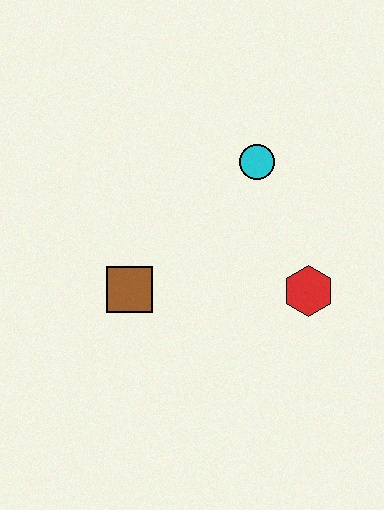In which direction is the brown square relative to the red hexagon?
The brown square is to the left of the red hexagon.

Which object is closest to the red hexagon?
The cyan circle is closest to the red hexagon.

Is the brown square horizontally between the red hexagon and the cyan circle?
No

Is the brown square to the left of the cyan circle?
Yes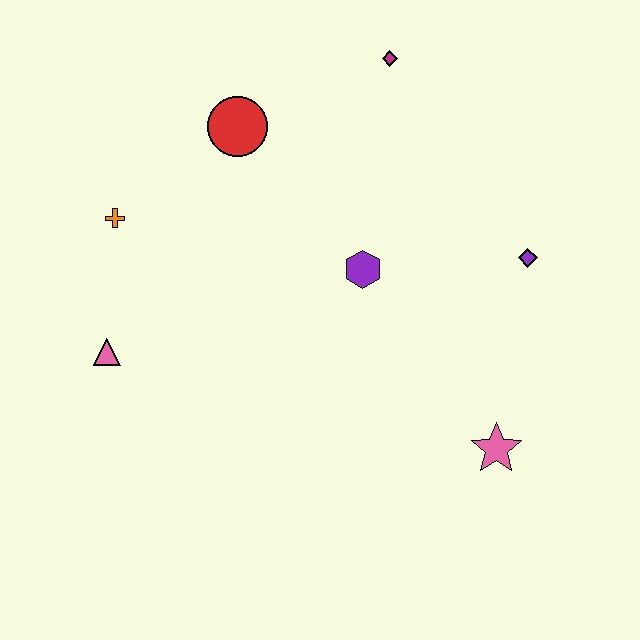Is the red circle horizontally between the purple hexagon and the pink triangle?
Yes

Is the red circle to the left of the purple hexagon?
Yes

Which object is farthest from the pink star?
The orange cross is farthest from the pink star.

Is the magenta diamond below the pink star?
No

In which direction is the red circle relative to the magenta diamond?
The red circle is to the left of the magenta diamond.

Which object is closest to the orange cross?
The pink triangle is closest to the orange cross.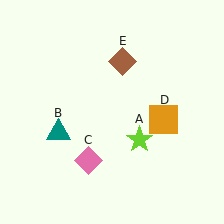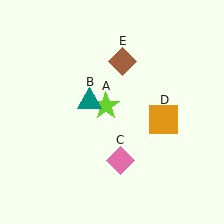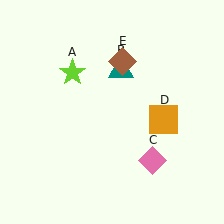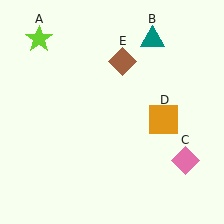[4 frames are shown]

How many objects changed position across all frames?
3 objects changed position: lime star (object A), teal triangle (object B), pink diamond (object C).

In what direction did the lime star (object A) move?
The lime star (object A) moved up and to the left.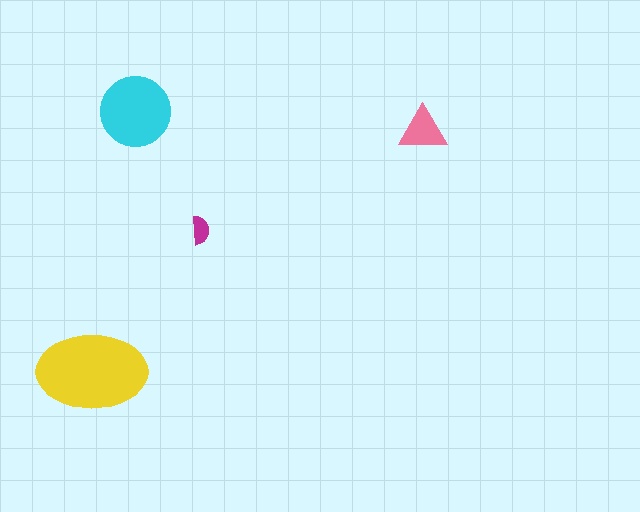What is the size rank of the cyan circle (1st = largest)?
2nd.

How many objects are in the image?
There are 4 objects in the image.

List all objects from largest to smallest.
The yellow ellipse, the cyan circle, the pink triangle, the magenta semicircle.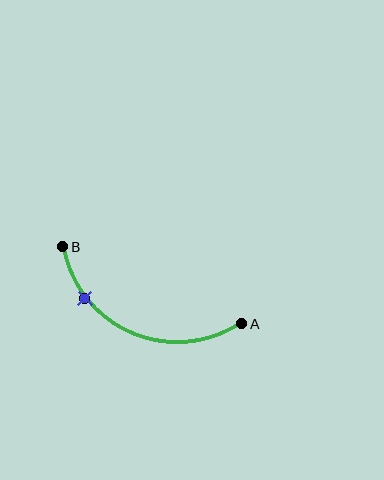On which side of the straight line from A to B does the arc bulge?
The arc bulges below the straight line connecting A and B.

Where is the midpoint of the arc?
The arc midpoint is the point on the curve farthest from the straight line joining A and B. It sits below that line.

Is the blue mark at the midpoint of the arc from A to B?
No. The blue mark lies on the arc but is closer to endpoint B. The arc midpoint would be at the point on the curve equidistant along the arc from both A and B.